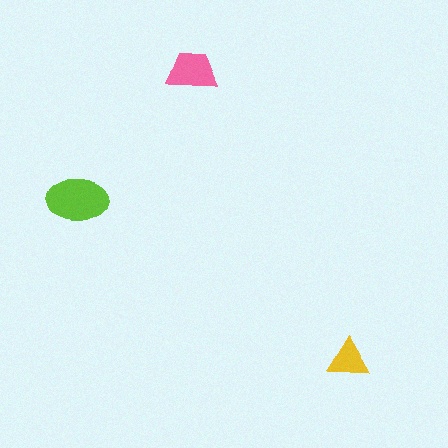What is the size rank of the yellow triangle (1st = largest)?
3rd.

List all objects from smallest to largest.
The yellow triangle, the pink trapezoid, the lime ellipse.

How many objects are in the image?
There are 3 objects in the image.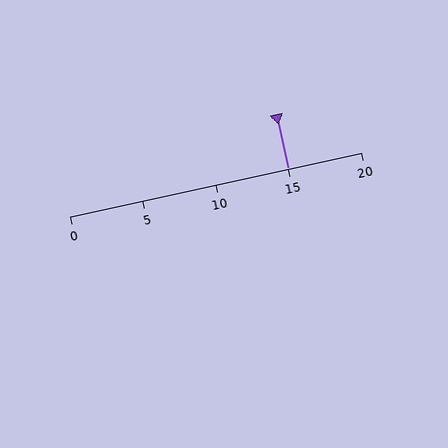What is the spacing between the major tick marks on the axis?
The major ticks are spaced 5 apart.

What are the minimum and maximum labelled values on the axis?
The axis runs from 0 to 20.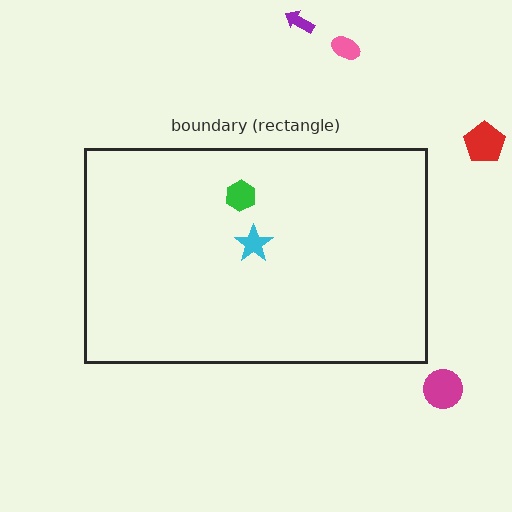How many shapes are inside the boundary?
2 inside, 4 outside.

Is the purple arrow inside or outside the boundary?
Outside.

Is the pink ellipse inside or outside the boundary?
Outside.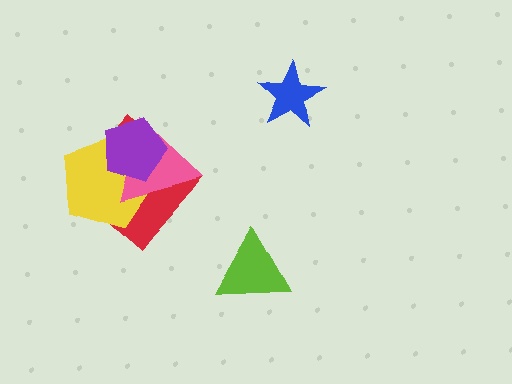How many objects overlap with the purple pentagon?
3 objects overlap with the purple pentagon.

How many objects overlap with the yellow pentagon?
3 objects overlap with the yellow pentagon.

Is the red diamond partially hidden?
Yes, it is partially covered by another shape.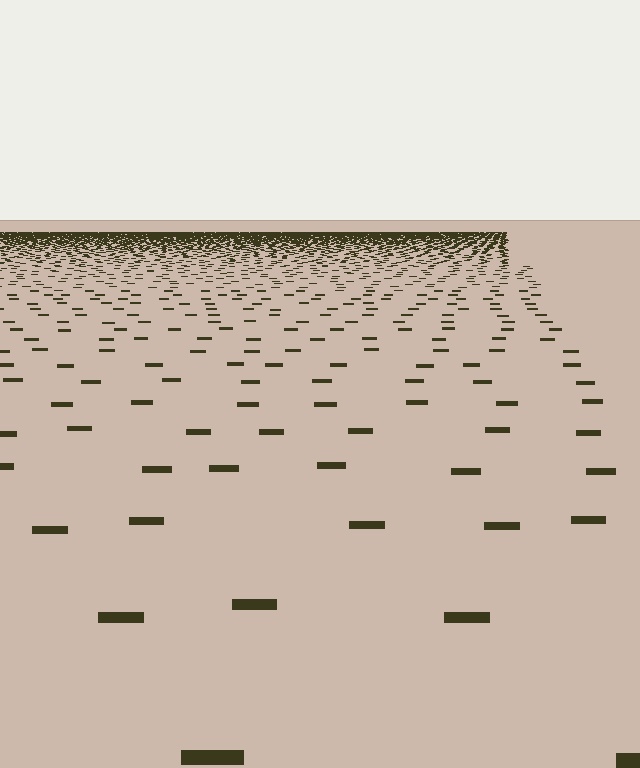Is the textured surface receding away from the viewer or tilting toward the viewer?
The surface is receding away from the viewer. Texture elements get smaller and denser toward the top.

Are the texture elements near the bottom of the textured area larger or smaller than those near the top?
Larger. Near the bottom, elements are closer to the viewer and appear at a bigger on-screen size.